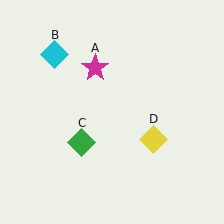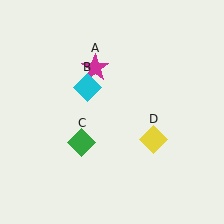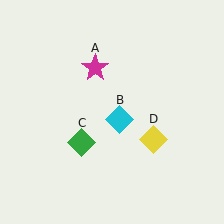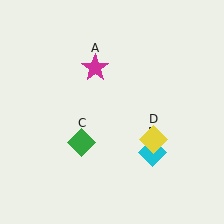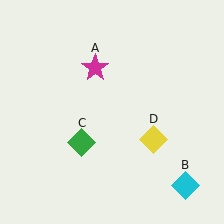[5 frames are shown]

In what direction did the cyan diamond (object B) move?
The cyan diamond (object B) moved down and to the right.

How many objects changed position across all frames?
1 object changed position: cyan diamond (object B).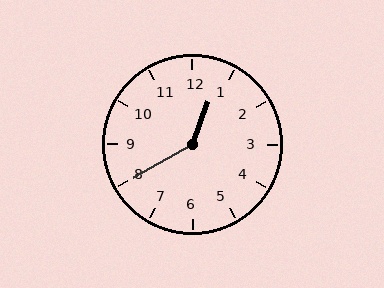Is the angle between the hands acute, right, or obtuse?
It is obtuse.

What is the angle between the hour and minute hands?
Approximately 140 degrees.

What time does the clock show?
12:40.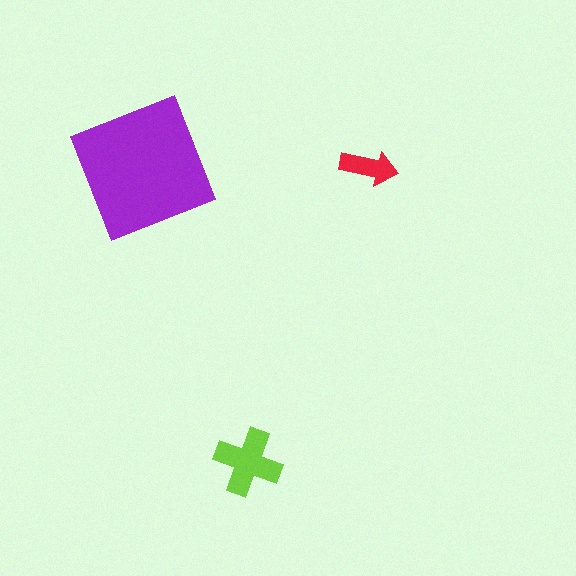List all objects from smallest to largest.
The red arrow, the lime cross, the purple square.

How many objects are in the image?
There are 3 objects in the image.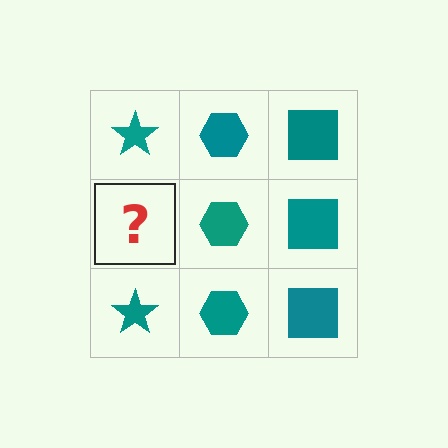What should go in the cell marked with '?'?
The missing cell should contain a teal star.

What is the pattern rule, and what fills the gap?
The rule is that each column has a consistent shape. The gap should be filled with a teal star.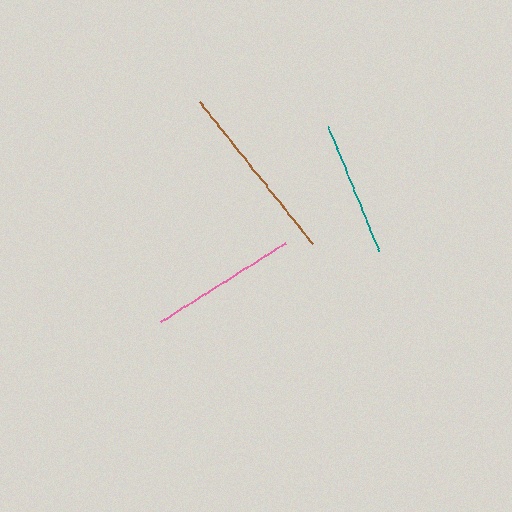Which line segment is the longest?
The brown line is the longest at approximately 181 pixels.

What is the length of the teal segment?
The teal segment is approximately 134 pixels long.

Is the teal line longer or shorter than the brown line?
The brown line is longer than the teal line.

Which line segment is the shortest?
The teal line is the shortest at approximately 134 pixels.